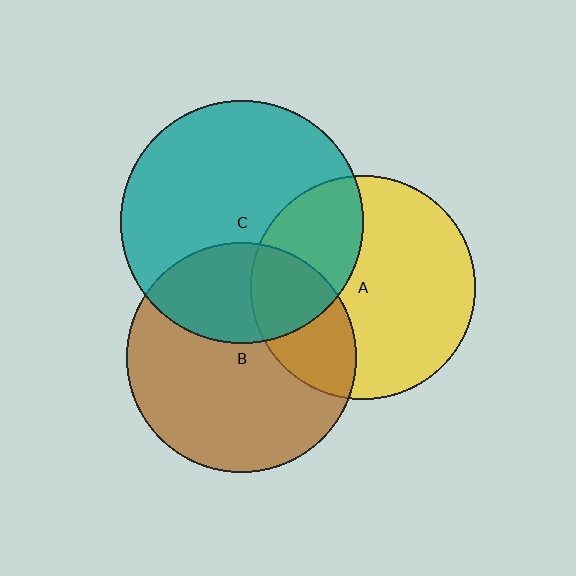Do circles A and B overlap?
Yes.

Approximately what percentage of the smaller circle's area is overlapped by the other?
Approximately 25%.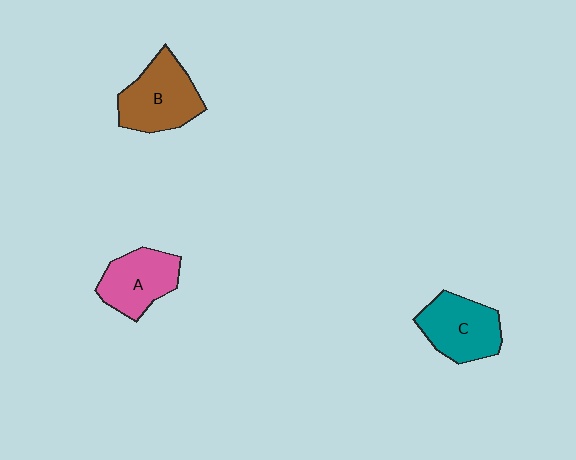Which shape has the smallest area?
Shape A (pink).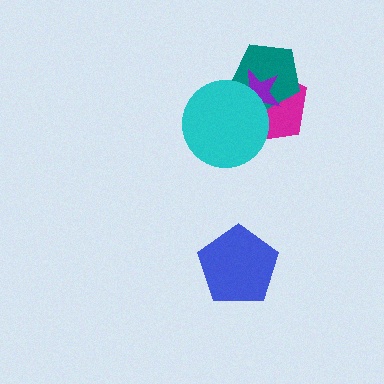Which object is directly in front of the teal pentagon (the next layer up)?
The purple star is directly in front of the teal pentagon.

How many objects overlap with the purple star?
3 objects overlap with the purple star.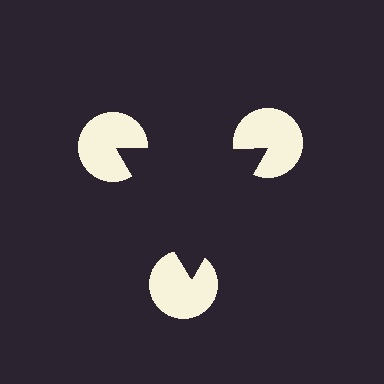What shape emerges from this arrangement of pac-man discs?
An illusory triangle — its edges are inferred from the aligned wedge cuts in the pac-man discs, not physically drawn.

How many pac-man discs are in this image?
There are 3 — one at each vertex of the illusory triangle.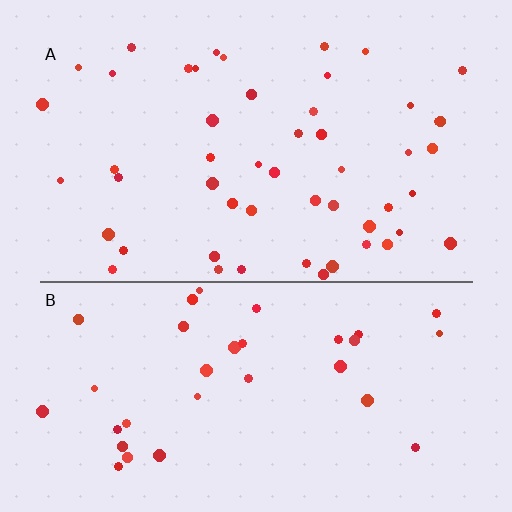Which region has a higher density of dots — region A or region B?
A (the top).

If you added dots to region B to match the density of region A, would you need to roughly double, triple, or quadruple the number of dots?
Approximately double.